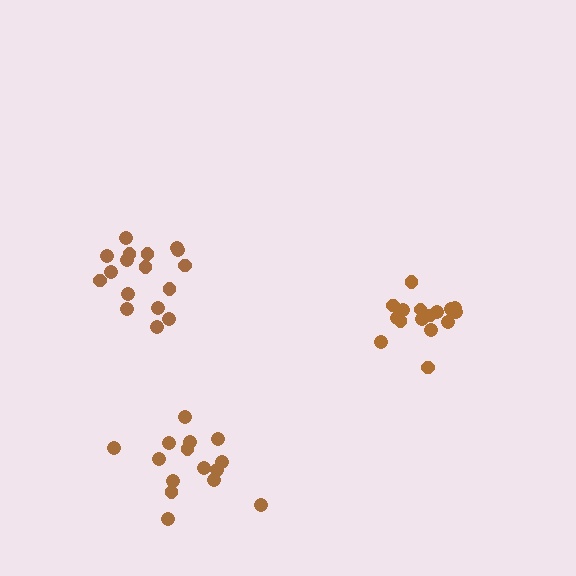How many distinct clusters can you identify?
There are 3 distinct clusters.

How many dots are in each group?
Group 1: 15 dots, Group 2: 17 dots, Group 3: 16 dots (48 total).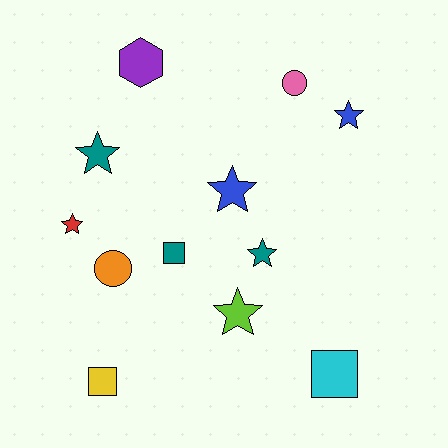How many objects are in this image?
There are 12 objects.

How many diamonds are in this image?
There are no diamonds.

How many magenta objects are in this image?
There are no magenta objects.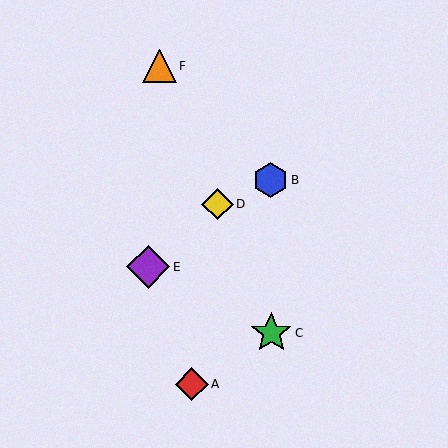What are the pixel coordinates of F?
Object F is at (159, 66).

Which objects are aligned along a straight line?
Objects C, D, F are aligned along a straight line.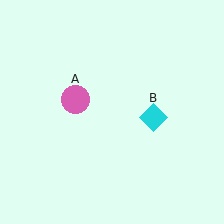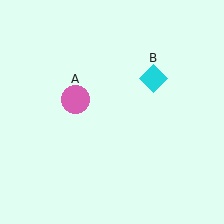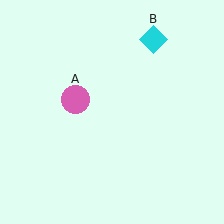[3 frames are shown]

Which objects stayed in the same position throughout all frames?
Pink circle (object A) remained stationary.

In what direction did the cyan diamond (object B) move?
The cyan diamond (object B) moved up.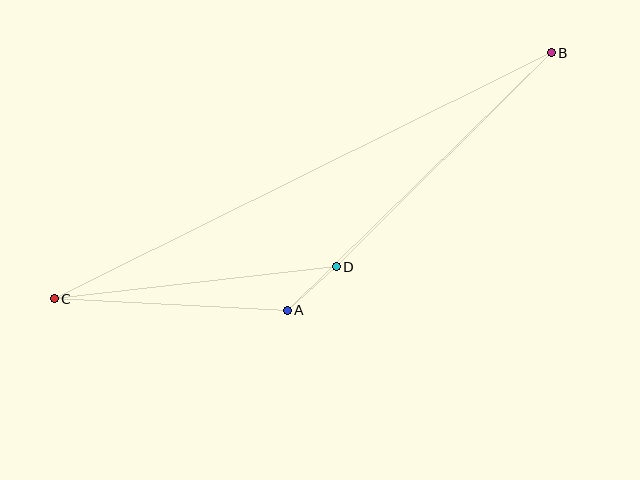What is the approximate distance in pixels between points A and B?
The distance between A and B is approximately 369 pixels.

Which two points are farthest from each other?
Points B and C are farthest from each other.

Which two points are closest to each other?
Points A and D are closest to each other.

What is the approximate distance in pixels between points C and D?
The distance between C and D is approximately 284 pixels.